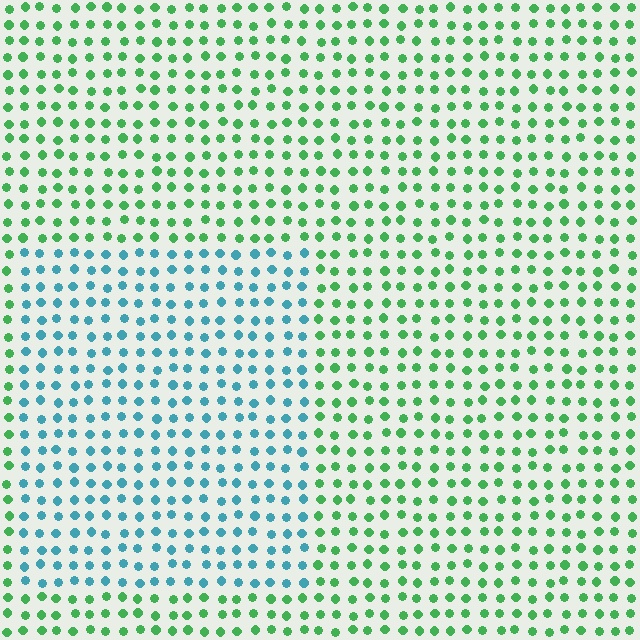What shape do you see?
I see a rectangle.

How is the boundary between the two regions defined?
The boundary is defined purely by a slight shift in hue (about 58 degrees). Spacing, size, and orientation are identical on both sides.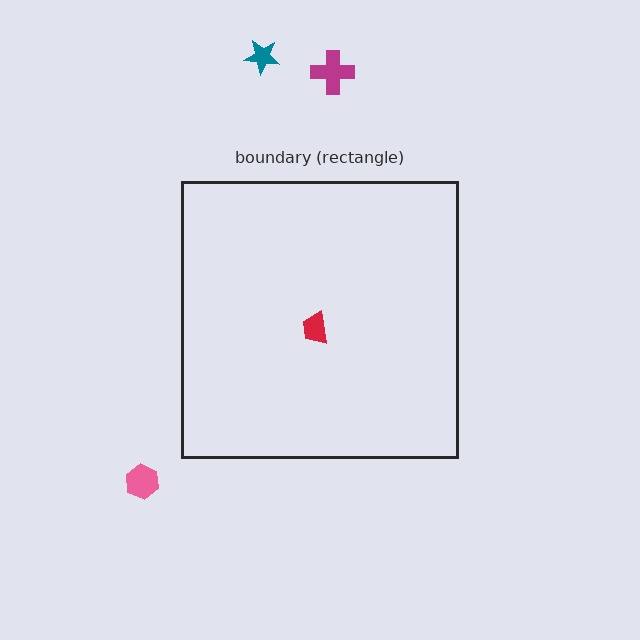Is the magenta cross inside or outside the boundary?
Outside.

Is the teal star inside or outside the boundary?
Outside.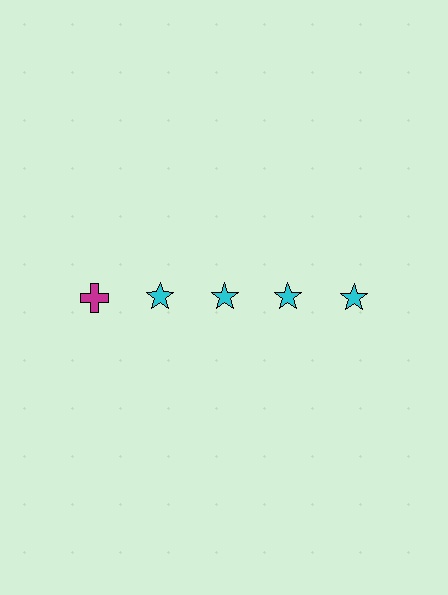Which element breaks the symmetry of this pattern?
The magenta cross in the top row, leftmost column breaks the symmetry. All other shapes are cyan stars.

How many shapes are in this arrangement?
There are 5 shapes arranged in a grid pattern.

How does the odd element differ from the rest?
It differs in both color (magenta instead of cyan) and shape (cross instead of star).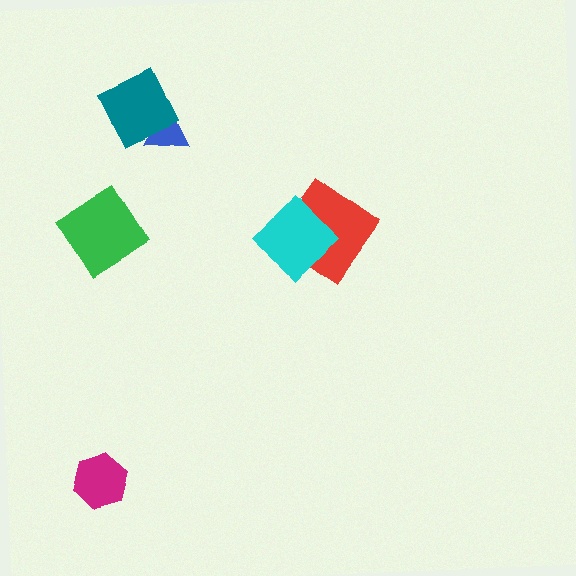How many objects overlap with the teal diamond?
1 object overlaps with the teal diamond.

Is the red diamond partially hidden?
Yes, it is partially covered by another shape.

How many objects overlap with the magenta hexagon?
0 objects overlap with the magenta hexagon.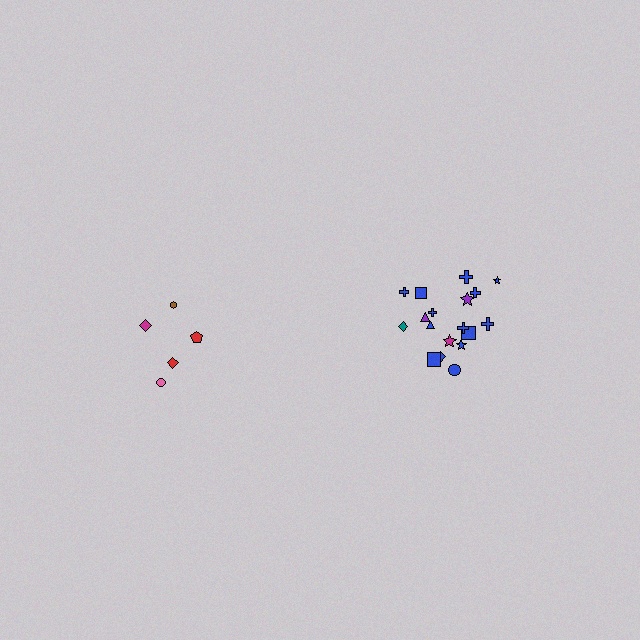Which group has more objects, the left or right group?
The right group.